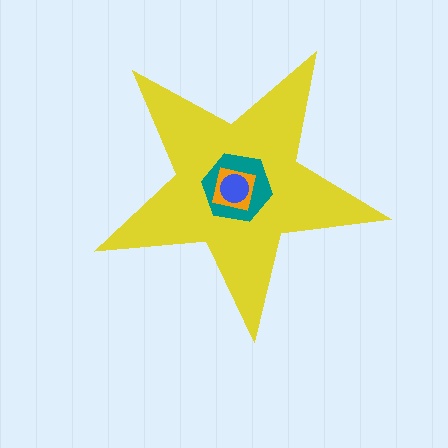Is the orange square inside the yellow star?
Yes.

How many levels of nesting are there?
4.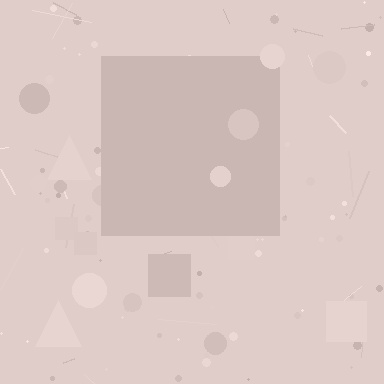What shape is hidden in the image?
A square is hidden in the image.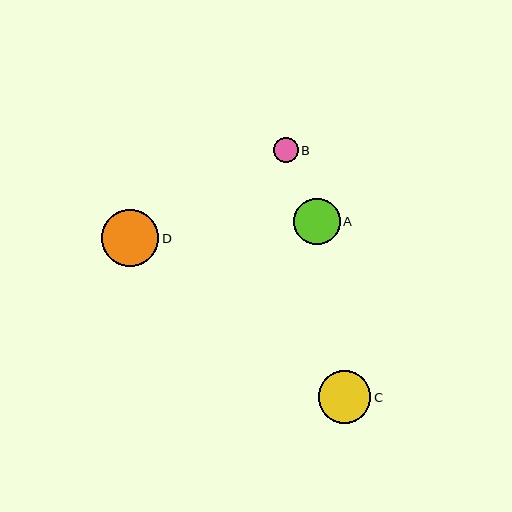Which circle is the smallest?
Circle B is the smallest with a size of approximately 24 pixels.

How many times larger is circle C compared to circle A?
Circle C is approximately 1.1 times the size of circle A.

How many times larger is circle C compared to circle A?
Circle C is approximately 1.1 times the size of circle A.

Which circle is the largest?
Circle D is the largest with a size of approximately 57 pixels.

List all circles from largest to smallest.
From largest to smallest: D, C, A, B.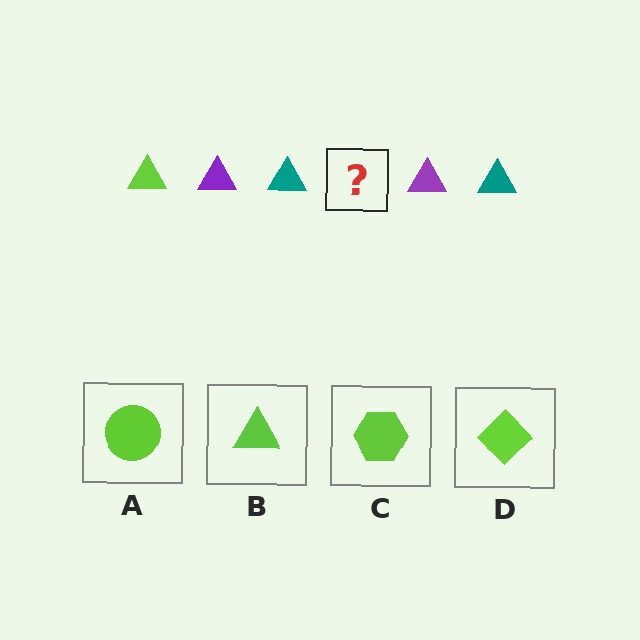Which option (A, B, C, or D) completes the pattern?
B.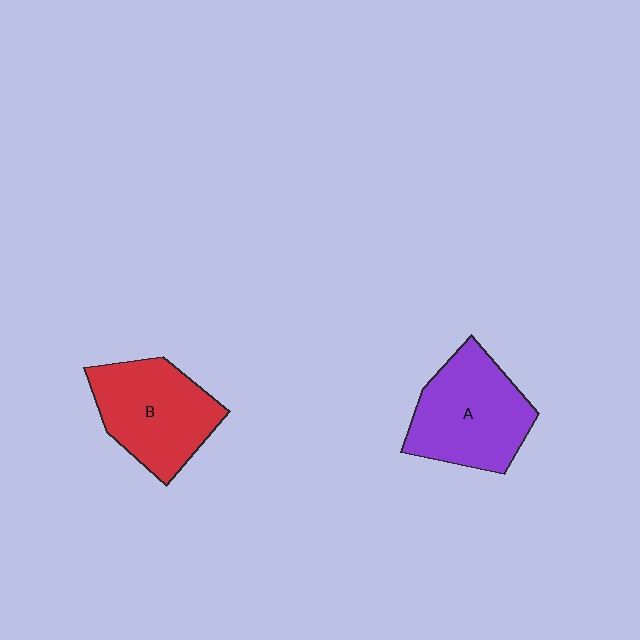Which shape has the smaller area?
Shape B (red).